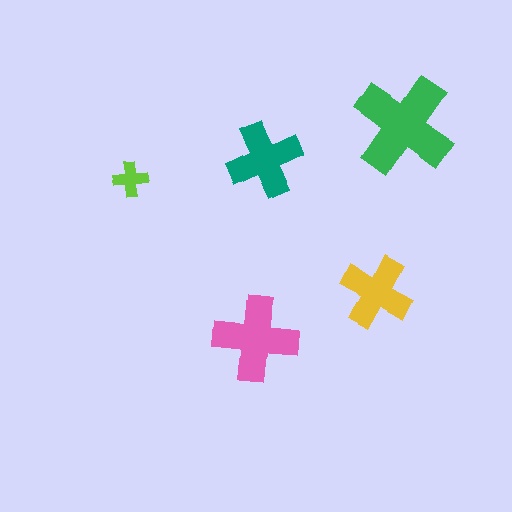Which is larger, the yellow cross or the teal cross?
The teal one.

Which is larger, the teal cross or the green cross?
The green one.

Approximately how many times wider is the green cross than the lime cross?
About 3 times wider.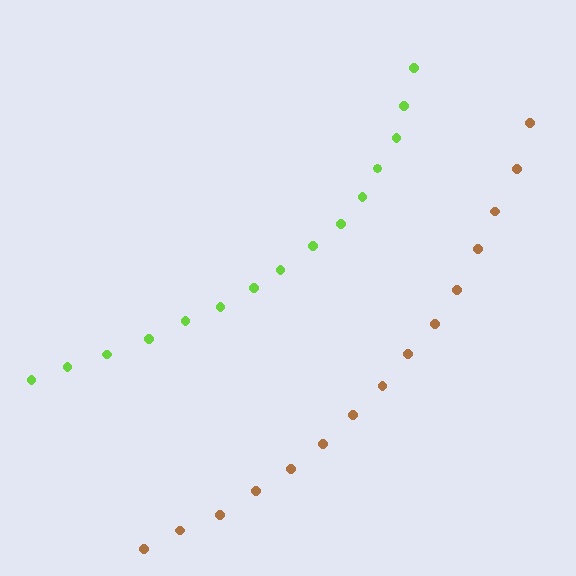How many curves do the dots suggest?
There are 2 distinct paths.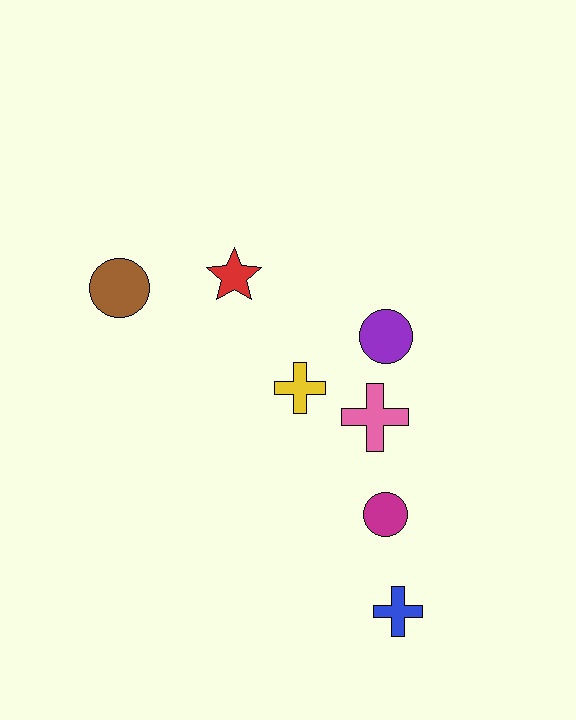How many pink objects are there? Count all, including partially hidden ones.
There is 1 pink object.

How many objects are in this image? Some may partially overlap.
There are 7 objects.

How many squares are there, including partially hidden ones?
There are no squares.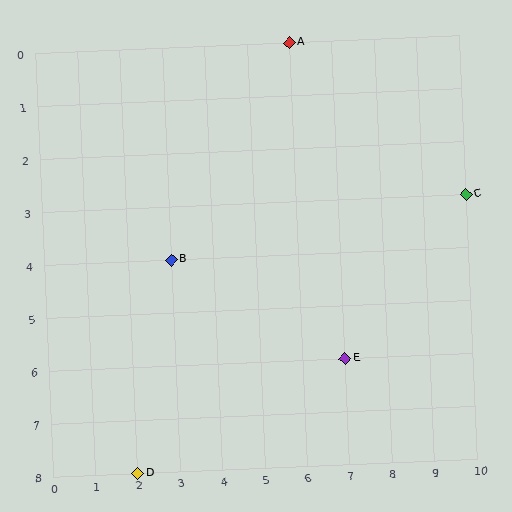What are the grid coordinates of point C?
Point C is at grid coordinates (10, 3).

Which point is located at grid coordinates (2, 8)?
Point D is at (2, 8).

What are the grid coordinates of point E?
Point E is at grid coordinates (7, 6).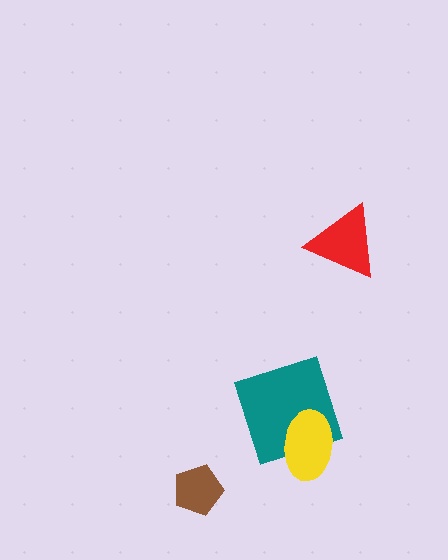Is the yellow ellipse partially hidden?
No, no other shape covers it.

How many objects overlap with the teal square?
1 object overlaps with the teal square.